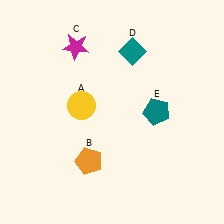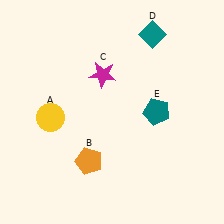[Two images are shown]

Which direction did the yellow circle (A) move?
The yellow circle (A) moved left.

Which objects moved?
The objects that moved are: the yellow circle (A), the magenta star (C), the teal diamond (D).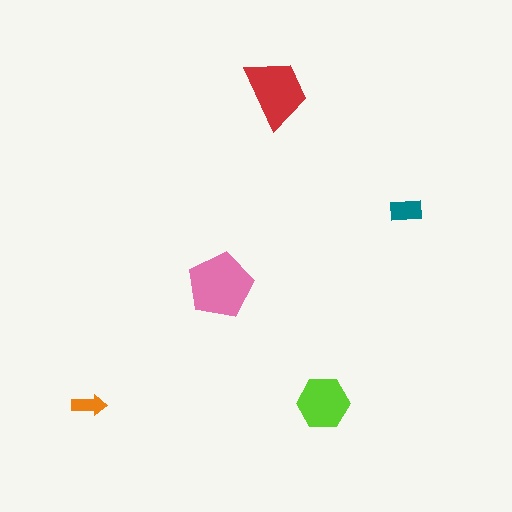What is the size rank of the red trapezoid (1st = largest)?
2nd.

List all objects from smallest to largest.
The orange arrow, the teal rectangle, the lime hexagon, the red trapezoid, the pink pentagon.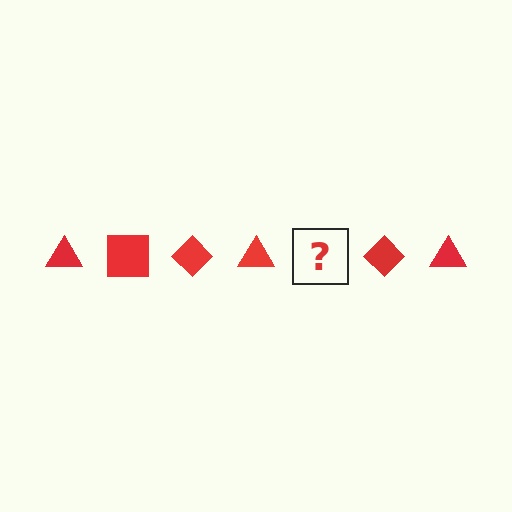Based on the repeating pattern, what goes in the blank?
The blank should be a red square.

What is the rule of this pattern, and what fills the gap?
The rule is that the pattern cycles through triangle, square, diamond shapes in red. The gap should be filled with a red square.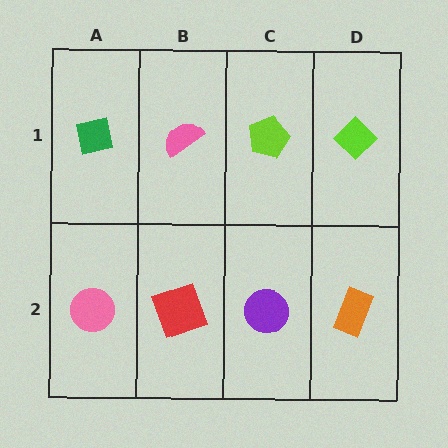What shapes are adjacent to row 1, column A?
A pink circle (row 2, column A), a pink semicircle (row 1, column B).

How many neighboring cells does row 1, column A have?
2.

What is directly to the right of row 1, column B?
A lime pentagon.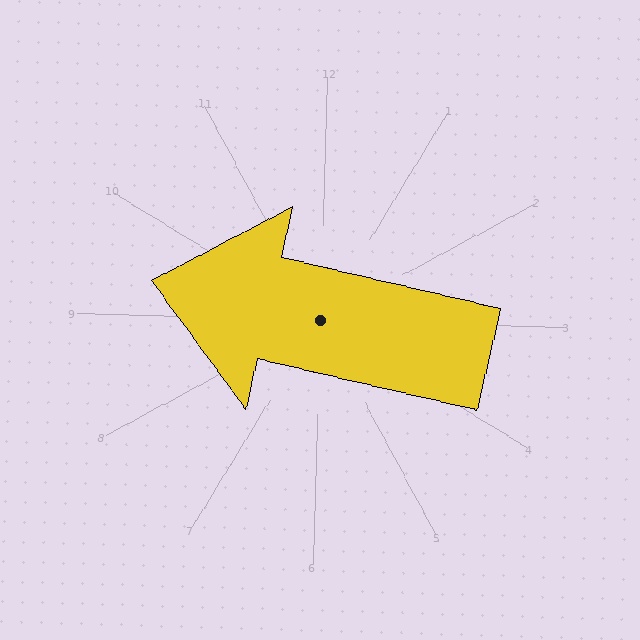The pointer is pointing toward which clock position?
Roughly 9 o'clock.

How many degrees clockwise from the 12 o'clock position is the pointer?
Approximately 281 degrees.